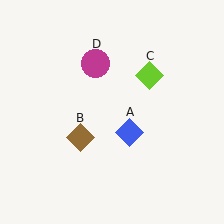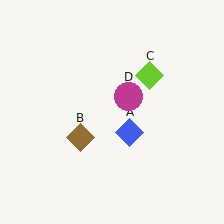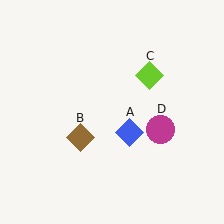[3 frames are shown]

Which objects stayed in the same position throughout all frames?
Blue diamond (object A) and brown diamond (object B) and lime diamond (object C) remained stationary.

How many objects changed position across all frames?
1 object changed position: magenta circle (object D).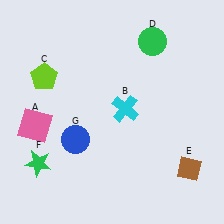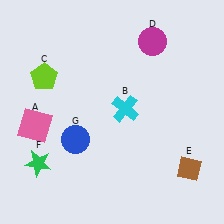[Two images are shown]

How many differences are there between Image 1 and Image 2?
There is 1 difference between the two images.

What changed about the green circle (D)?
In Image 1, D is green. In Image 2, it changed to magenta.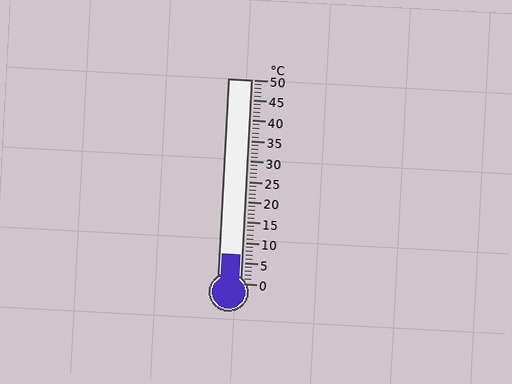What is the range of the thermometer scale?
The thermometer scale ranges from 0°C to 50°C.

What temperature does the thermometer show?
The thermometer shows approximately 7°C.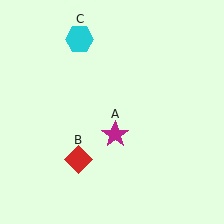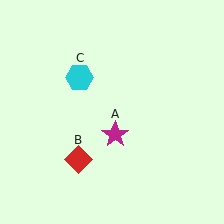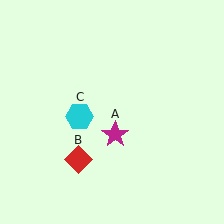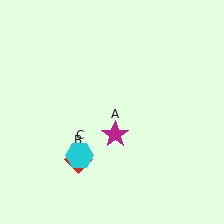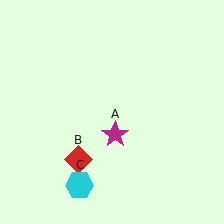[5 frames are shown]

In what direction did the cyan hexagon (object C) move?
The cyan hexagon (object C) moved down.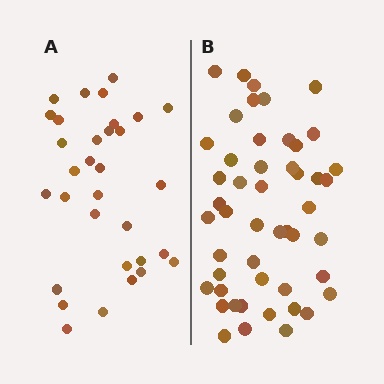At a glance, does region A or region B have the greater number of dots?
Region B (the right region) has more dots.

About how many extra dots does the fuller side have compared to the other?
Region B has approximately 15 more dots than region A.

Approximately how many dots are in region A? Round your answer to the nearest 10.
About 30 dots. (The exact count is 32, which rounds to 30.)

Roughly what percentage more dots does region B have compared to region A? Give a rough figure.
About 55% more.